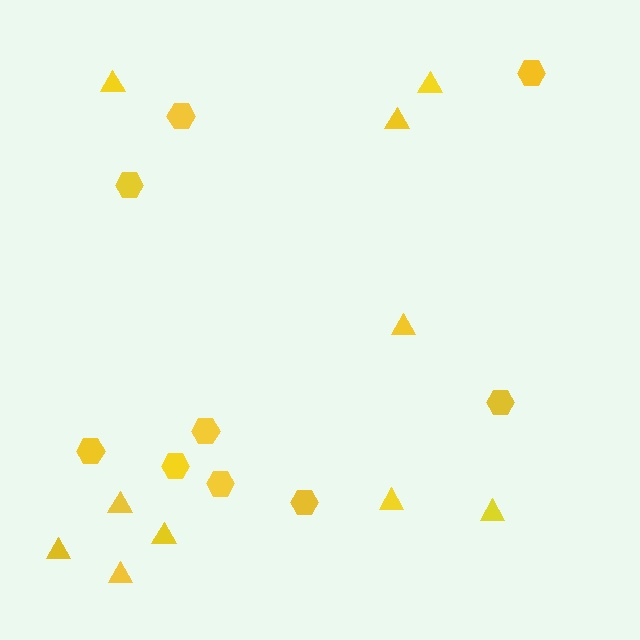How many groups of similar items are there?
There are 2 groups: one group of triangles (10) and one group of hexagons (9).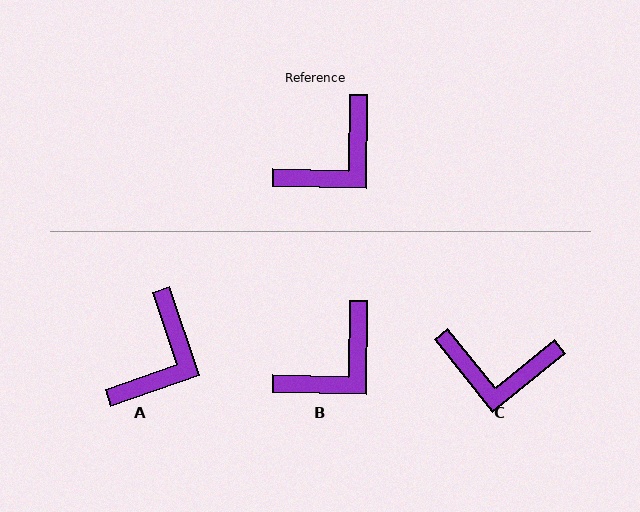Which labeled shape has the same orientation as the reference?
B.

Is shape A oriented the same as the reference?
No, it is off by about 20 degrees.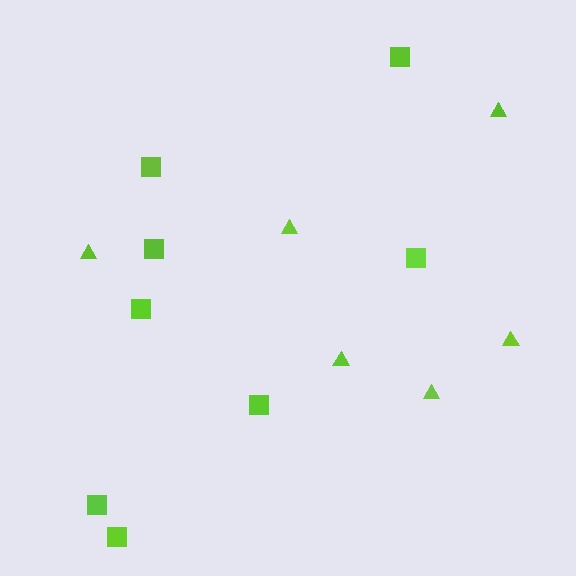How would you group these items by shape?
There are 2 groups: one group of squares (8) and one group of triangles (6).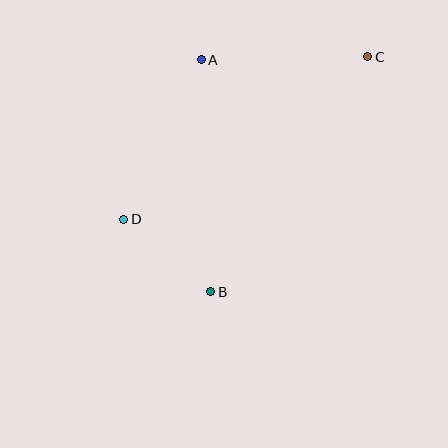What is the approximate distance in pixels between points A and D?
The distance between A and D is approximately 177 pixels.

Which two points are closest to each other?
Points B and D are closest to each other.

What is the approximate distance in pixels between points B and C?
The distance between B and C is approximately 283 pixels.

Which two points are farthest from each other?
Points C and D are farthest from each other.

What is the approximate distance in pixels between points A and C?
The distance between A and C is approximately 166 pixels.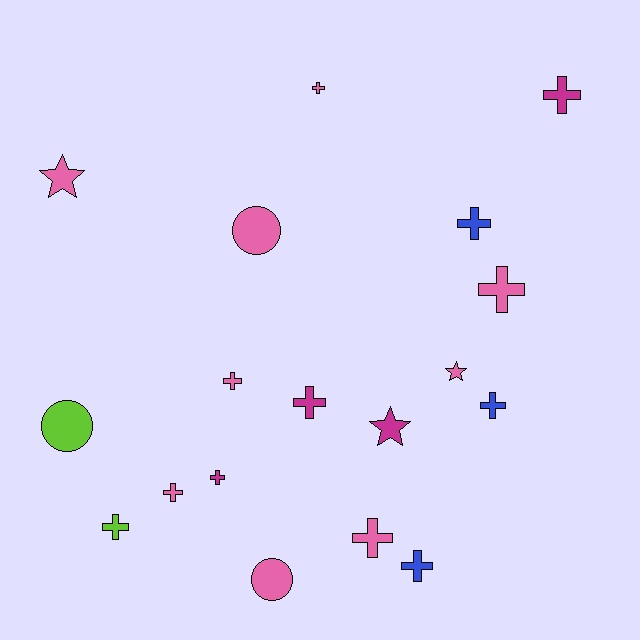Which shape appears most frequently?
Cross, with 12 objects.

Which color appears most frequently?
Pink, with 9 objects.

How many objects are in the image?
There are 18 objects.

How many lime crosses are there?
There is 1 lime cross.